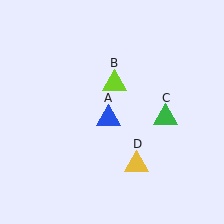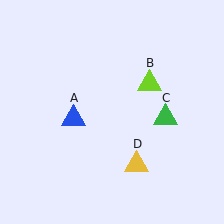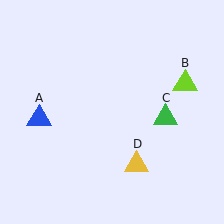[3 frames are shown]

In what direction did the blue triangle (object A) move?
The blue triangle (object A) moved left.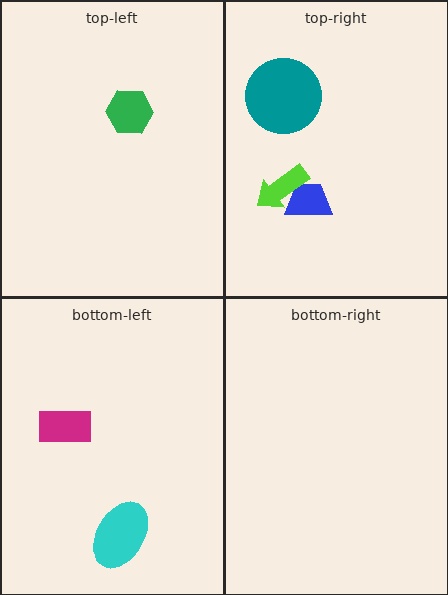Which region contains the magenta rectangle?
The bottom-left region.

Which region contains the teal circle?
The top-right region.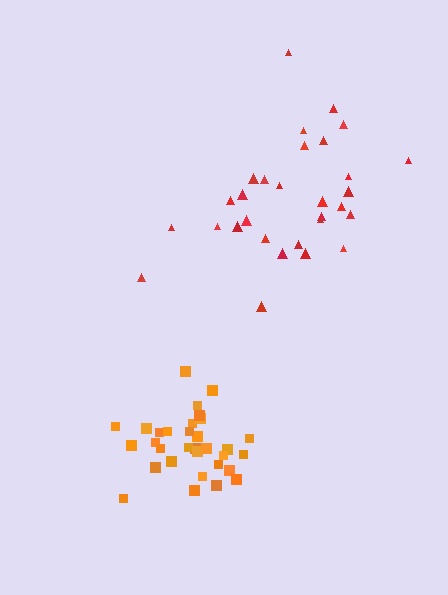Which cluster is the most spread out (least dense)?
Red.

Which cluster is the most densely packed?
Orange.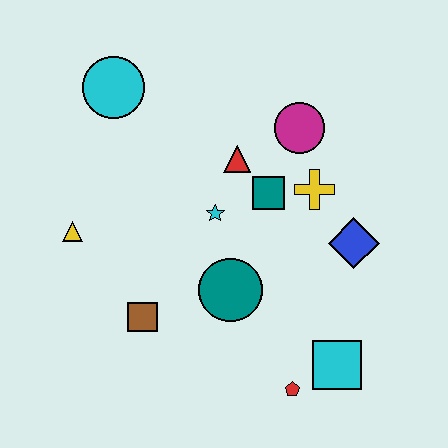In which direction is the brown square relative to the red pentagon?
The brown square is to the left of the red pentagon.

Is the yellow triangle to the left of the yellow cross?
Yes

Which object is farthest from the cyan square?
The cyan circle is farthest from the cyan square.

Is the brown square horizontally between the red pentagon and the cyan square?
No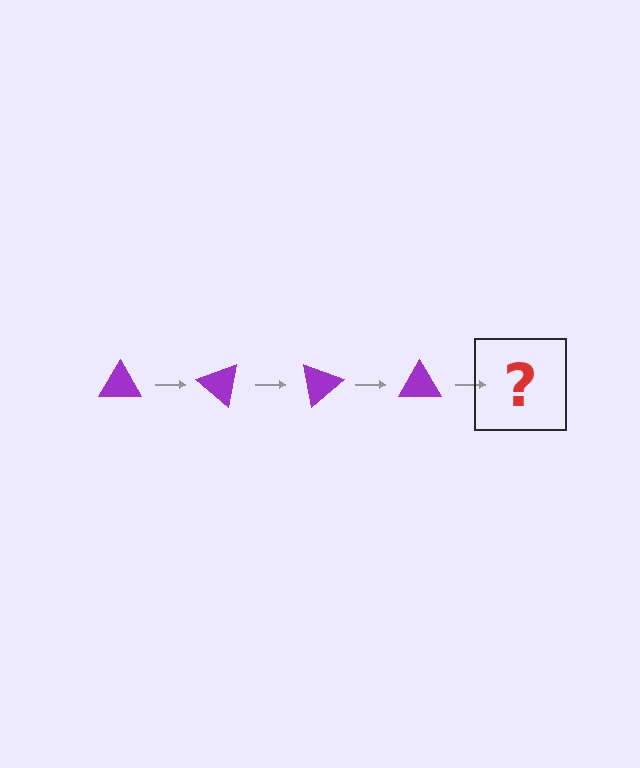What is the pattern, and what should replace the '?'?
The pattern is that the triangle rotates 40 degrees each step. The '?' should be a purple triangle rotated 160 degrees.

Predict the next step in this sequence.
The next step is a purple triangle rotated 160 degrees.